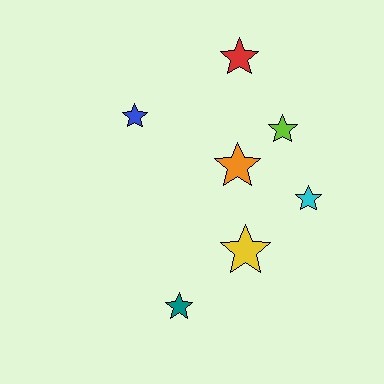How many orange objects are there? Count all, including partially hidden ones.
There is 1 orange object.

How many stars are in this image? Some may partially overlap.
There are 7 stars.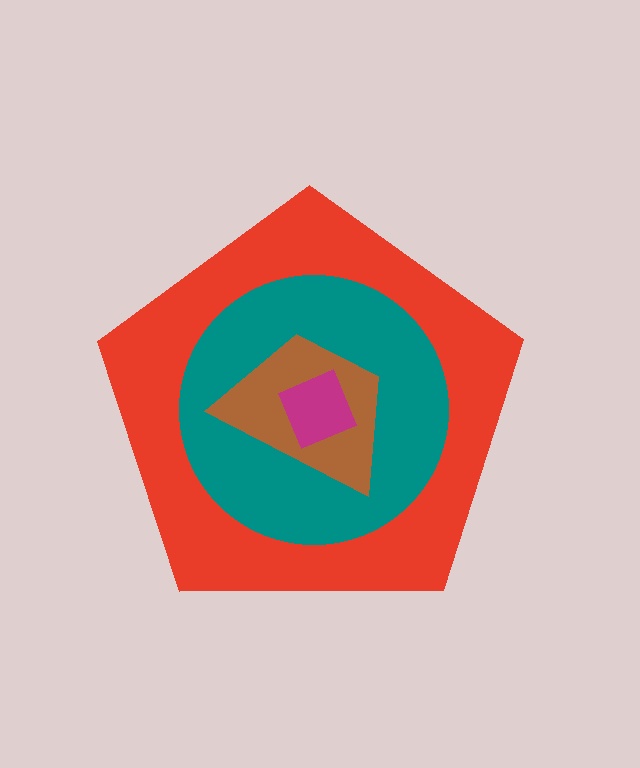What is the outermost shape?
The red pentagon.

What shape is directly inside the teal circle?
The brown trapezoid.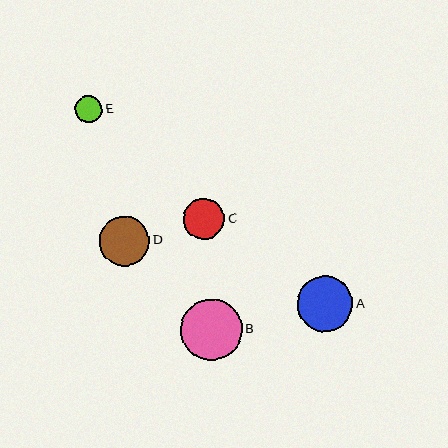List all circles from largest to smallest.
From largest to smallest: B, A, D, C, E.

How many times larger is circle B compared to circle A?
Circle B is approximately 1.1 times the size of circle A.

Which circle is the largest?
Circle B is the largest with a size of approximately 61 pixels.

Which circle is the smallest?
Circle E is the smallest with a size of approximately 27 pixels.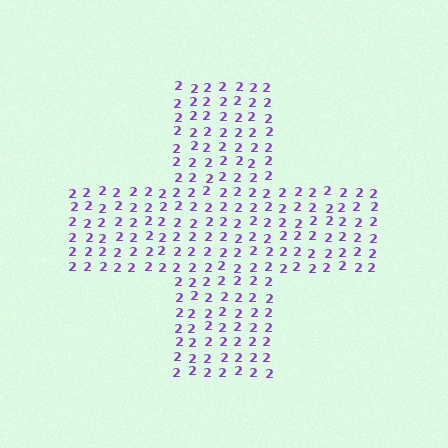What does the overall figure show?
The overall figure shows a cross.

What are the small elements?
The small elements are digit 2's.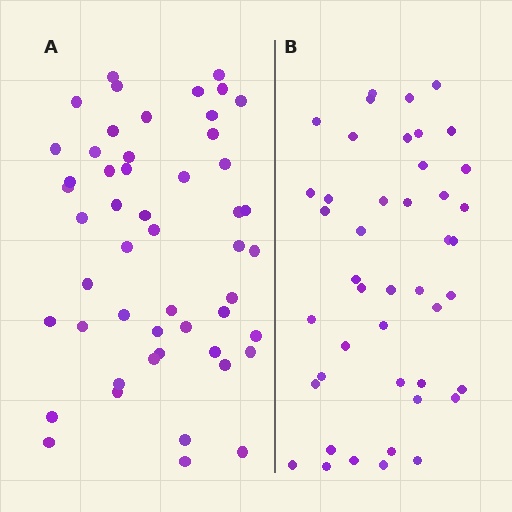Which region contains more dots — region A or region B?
Region A (the left region) has more dots.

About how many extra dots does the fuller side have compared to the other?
Region A has roughly 8 or so more dots than region B.